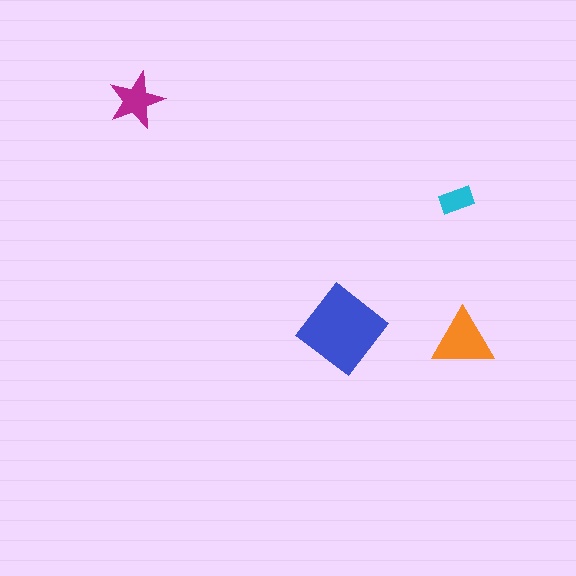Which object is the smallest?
The cyan rectangle.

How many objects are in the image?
There are 4 objects in the image.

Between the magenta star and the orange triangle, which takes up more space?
The orange triangle.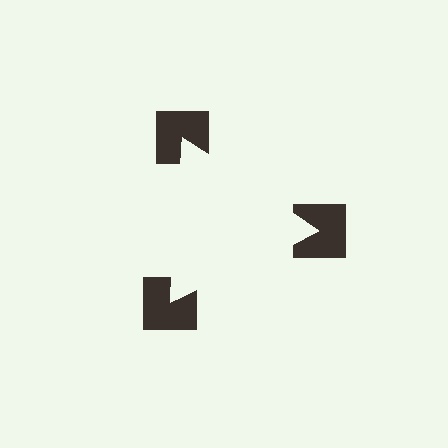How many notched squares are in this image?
There are 3 — one at each vertex of the illusory triangle.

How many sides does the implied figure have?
3 sides.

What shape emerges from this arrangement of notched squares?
An illusory triangle — its edges are inferred from the aligned wedge cuts in the notched squares, not physically drawn.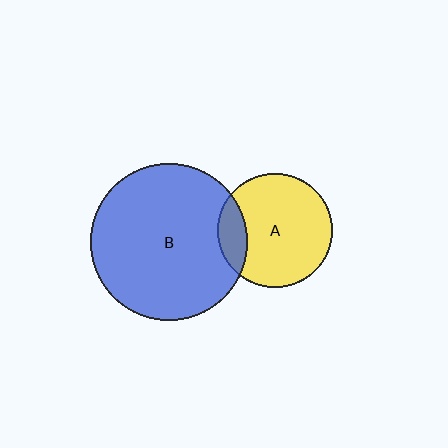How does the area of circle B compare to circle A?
Approximately 1.9 times.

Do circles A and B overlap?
Yes.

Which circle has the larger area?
Circle B (blue).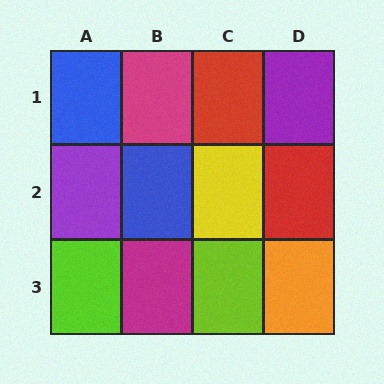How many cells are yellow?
1 cell is yellow.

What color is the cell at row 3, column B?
Magenta.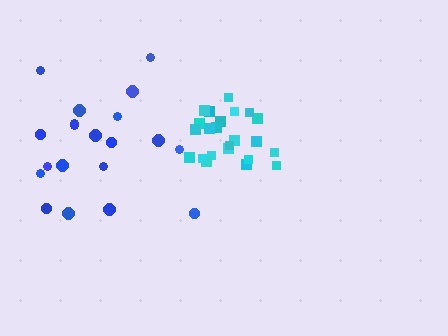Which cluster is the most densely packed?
Cyan.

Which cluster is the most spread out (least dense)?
Blue.